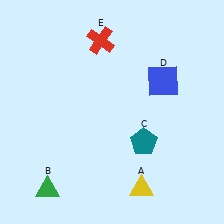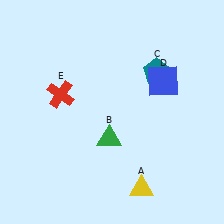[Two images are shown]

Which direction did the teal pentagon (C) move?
The teal pentagon (C) moved up.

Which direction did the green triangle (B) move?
The green triangle (B) moved right.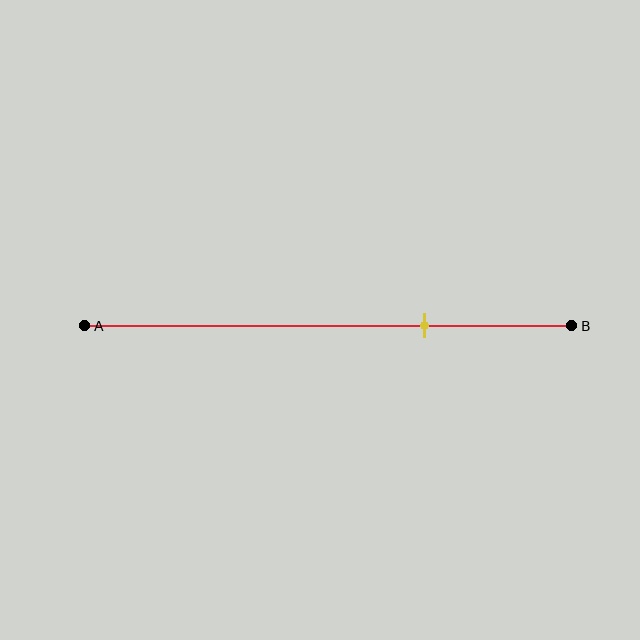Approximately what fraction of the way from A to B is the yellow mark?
The yellow mark is approximately 70% of the way from A to B.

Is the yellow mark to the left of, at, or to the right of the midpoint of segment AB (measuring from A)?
The yellow mark is to the right of the midpoint of segment AB.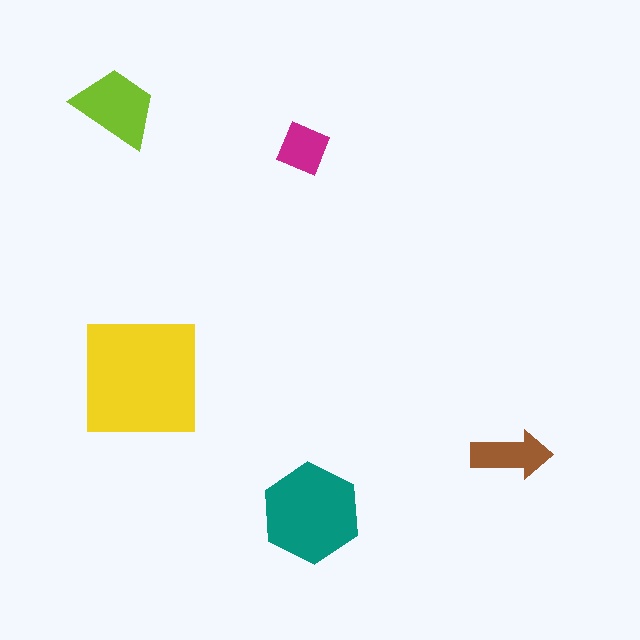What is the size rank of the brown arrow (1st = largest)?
4th.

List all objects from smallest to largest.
The magenta diamond, the brown arrow, the lime trapezoid, the teal hexagon, the yellow square.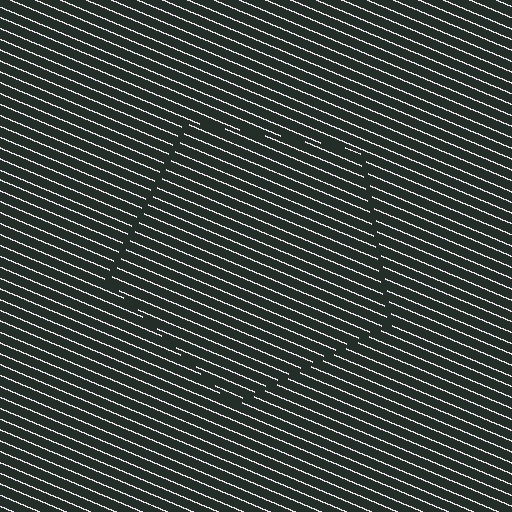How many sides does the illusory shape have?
5 sides — the line-ends trace a pentagon.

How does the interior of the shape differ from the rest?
The interior of the shape contains the same grating, shifted by half a period — the contour is defined by the phase discontinuity where line-ends from the inner and outer gratings abut.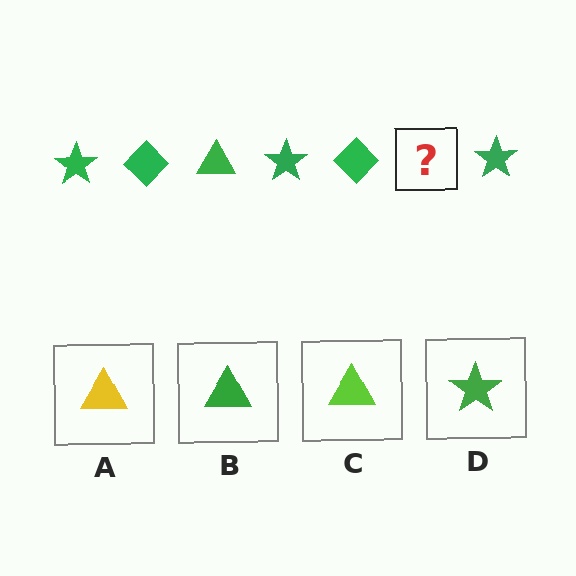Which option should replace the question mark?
Option B.